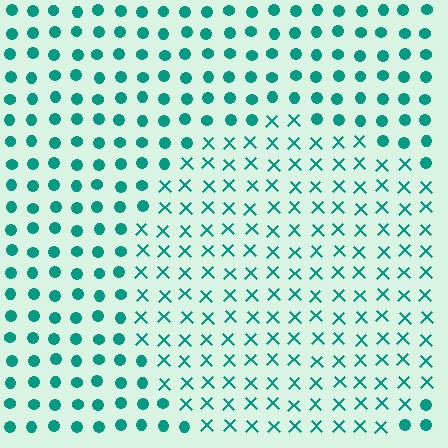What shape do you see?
I see a circle.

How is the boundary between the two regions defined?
The boundary is defined by a change in element shape: X marks inside vs. circles outside. All elements share the same color and spacing.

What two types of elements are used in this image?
The image uses X marks inside the circle region and circles outside it.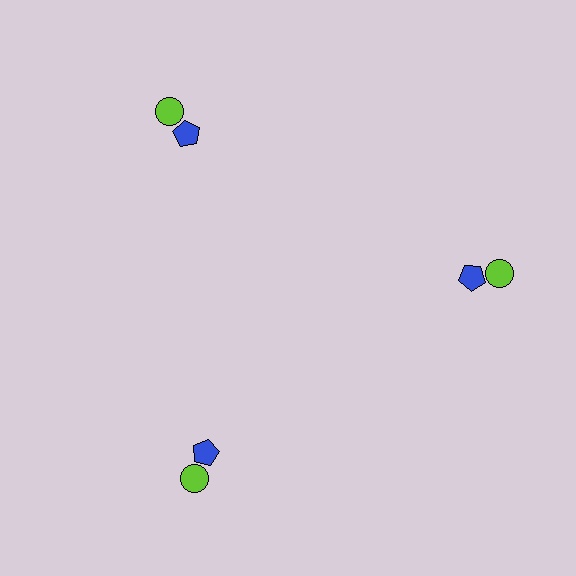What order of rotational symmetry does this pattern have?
This pattern has 3-fold rotational symmetry.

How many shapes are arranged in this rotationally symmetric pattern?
There are 6 shapes, arranged in 3 groups of 2.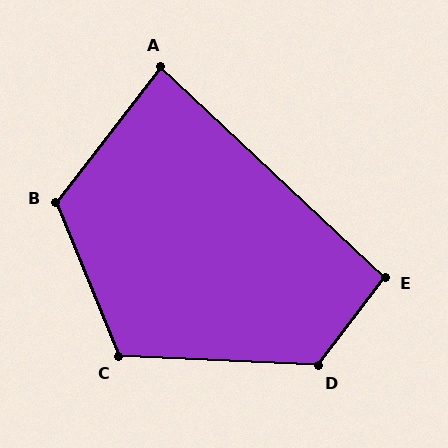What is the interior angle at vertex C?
Approximately 114 degrees (obtuse).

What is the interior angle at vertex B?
Approximately 120 degrees (obtuse).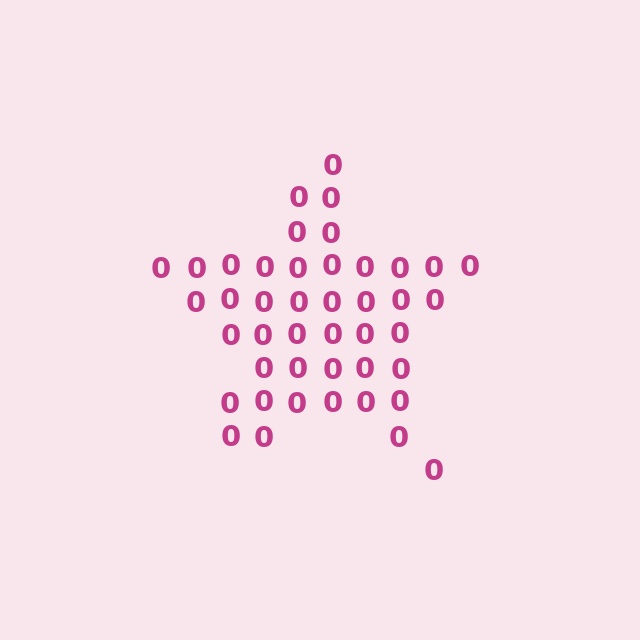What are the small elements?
The small elements are digit 0's.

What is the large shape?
The large shape is a star.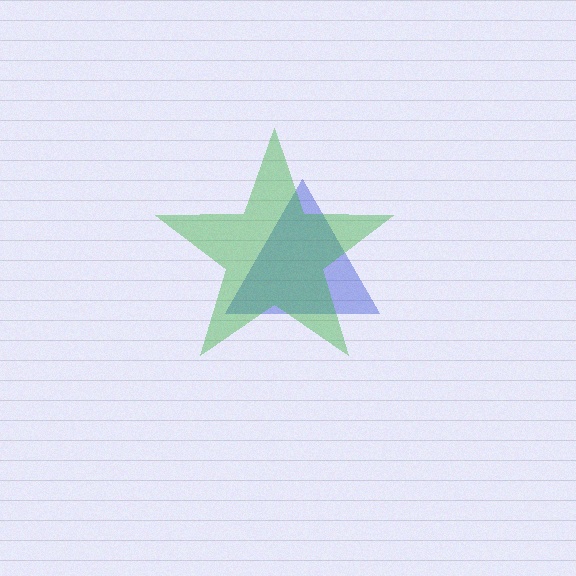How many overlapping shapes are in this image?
There are 2 overlapping shapes in the image.